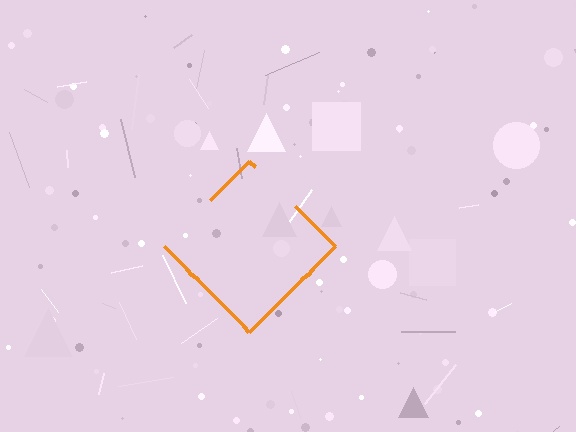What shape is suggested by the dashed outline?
The dashed outline suggests a diamond.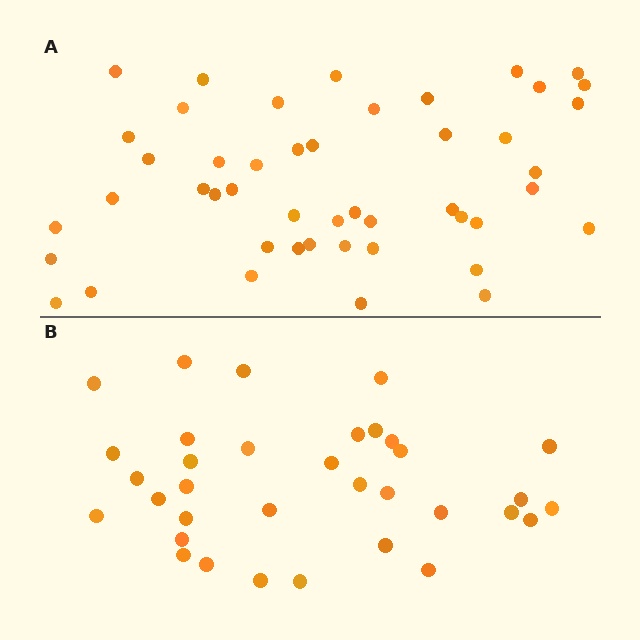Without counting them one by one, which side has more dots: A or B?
Region A (the top region) has more dots.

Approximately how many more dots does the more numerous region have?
Region A has approximately 15 more dots than region B.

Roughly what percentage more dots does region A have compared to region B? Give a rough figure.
About 40% more.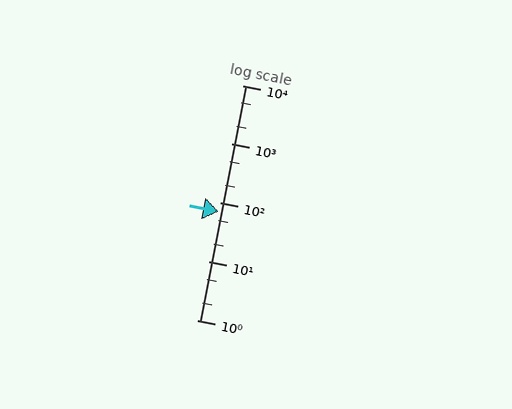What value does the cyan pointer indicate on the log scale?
The pointer indicates approximately 72.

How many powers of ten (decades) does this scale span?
The scale spans 4 decades, from 1 to 10000.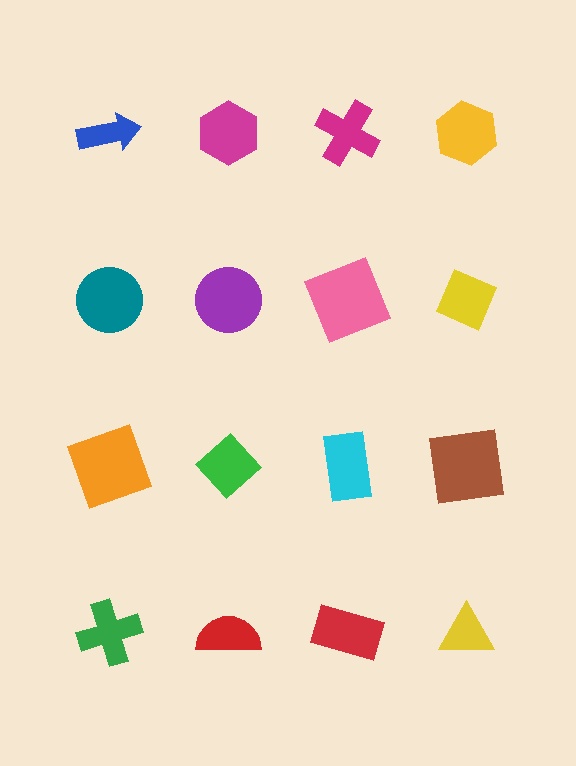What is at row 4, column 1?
A green cross.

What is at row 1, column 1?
A blue arrow.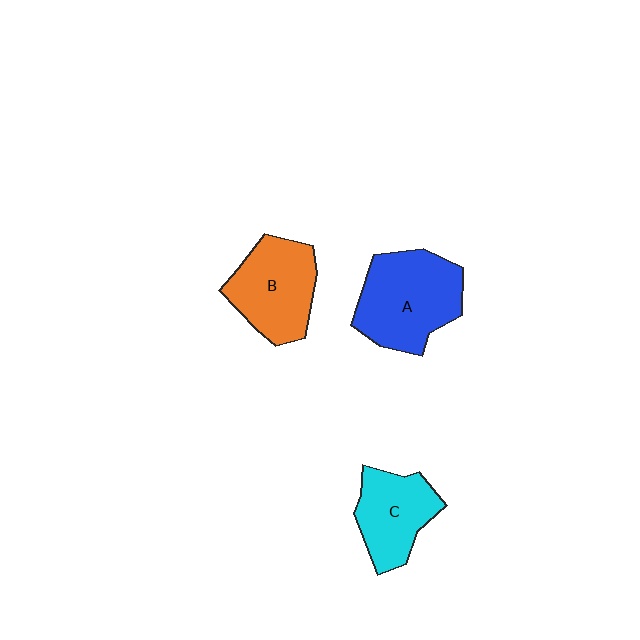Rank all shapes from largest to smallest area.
From largest to smallest: A (blue), B (orange), C (cyan).